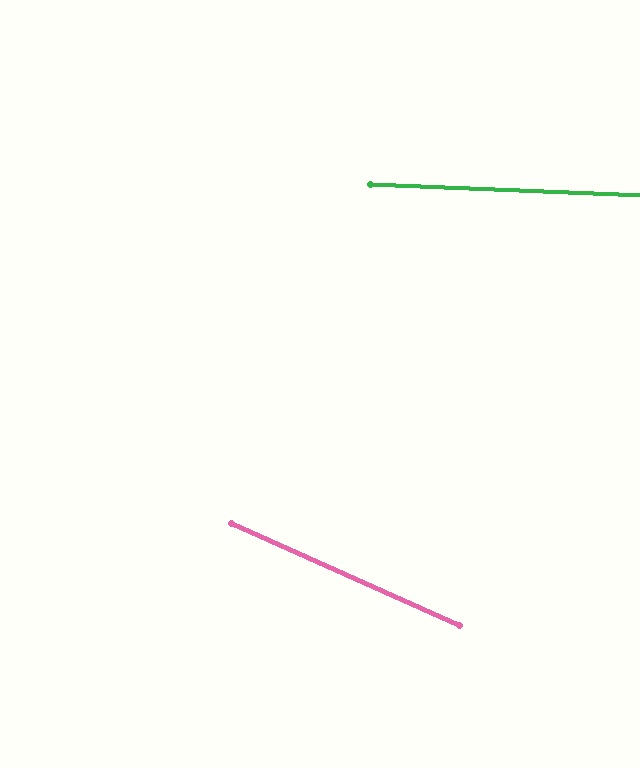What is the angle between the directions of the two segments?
Approximately 22 degrees.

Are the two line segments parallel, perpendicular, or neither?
Neither parallel nor perpendicular — they differ by about 22°.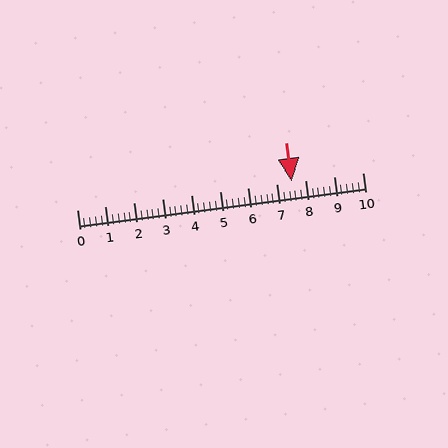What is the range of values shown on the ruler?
The ruler shows values from 0 to 10.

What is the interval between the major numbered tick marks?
The major tick marks are spaced 1 units apart.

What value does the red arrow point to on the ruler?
The red arrow points to approximately 7.5.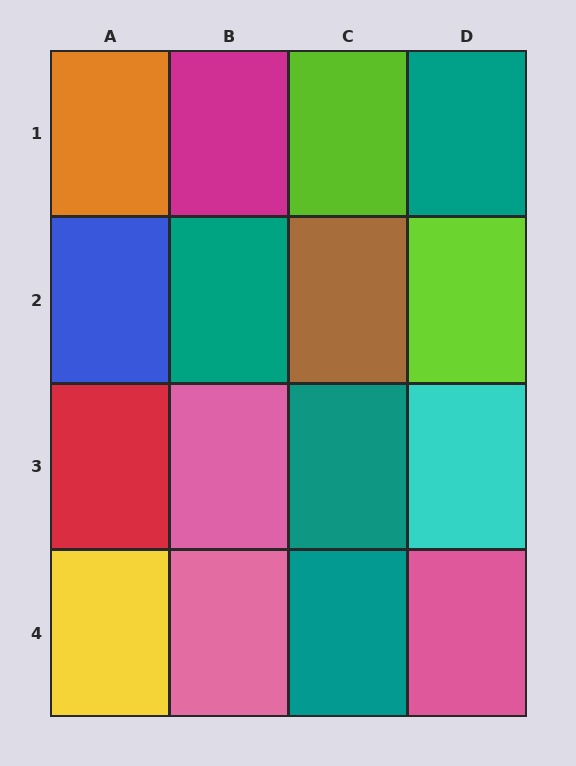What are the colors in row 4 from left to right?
Yellow, pink, teal, pink.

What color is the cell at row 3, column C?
Teal.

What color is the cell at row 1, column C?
Lime.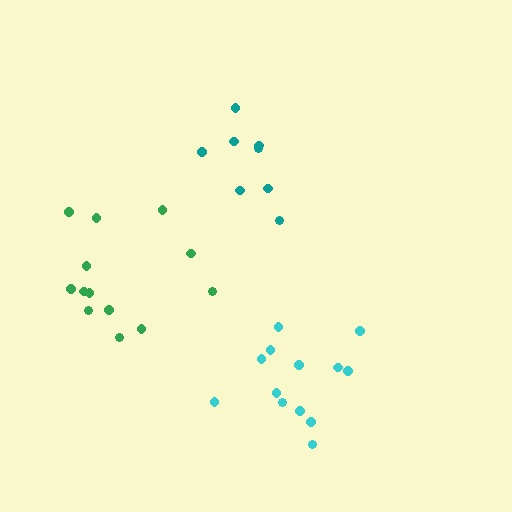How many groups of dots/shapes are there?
There are 3 groups.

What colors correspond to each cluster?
The clusters are colored: green, teal, cyan.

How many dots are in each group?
Group 1: 13 dots, Group 2: 8 dots, Group 3: 13 dots (34 total).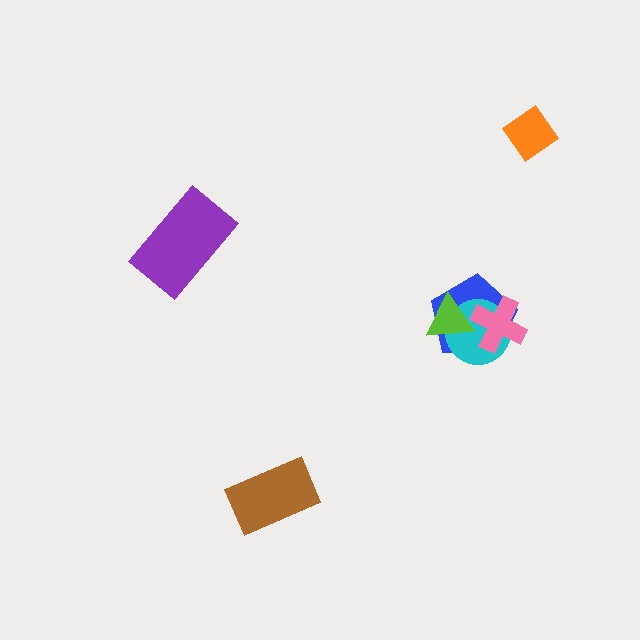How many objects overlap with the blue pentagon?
3 objects overlap with the blue pentagon.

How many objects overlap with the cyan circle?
3 objects overlap with the cyan circle.